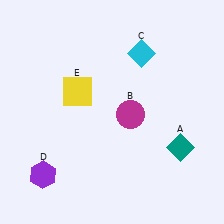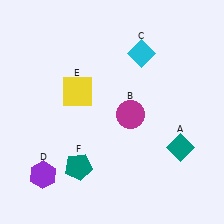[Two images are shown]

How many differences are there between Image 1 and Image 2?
There is 1 difference between the two images.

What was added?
A teal pentagon (F) was added in Image 2.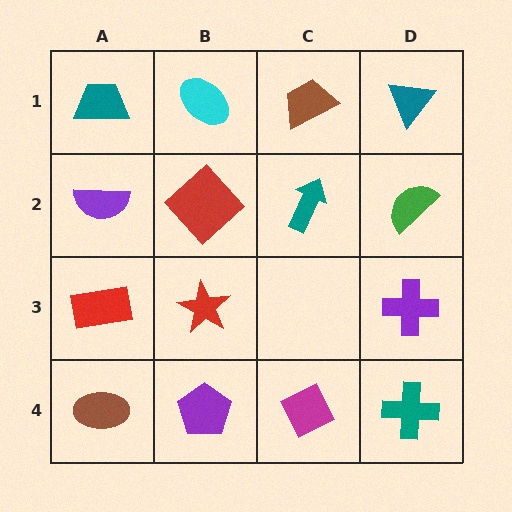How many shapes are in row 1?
4 shapes.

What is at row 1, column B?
A cyan ellipse.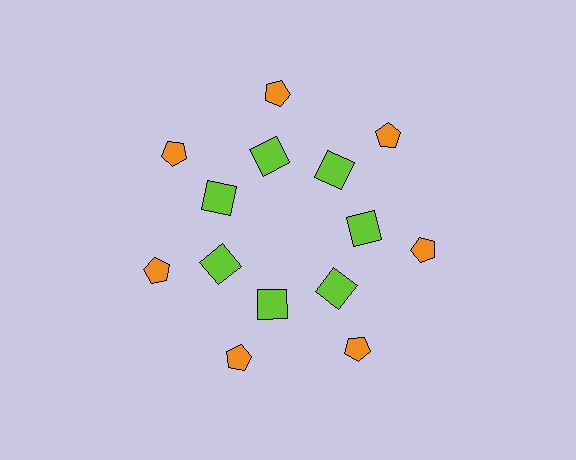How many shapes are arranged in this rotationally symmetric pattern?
There are 14 shapes, arranged in 7 groups of 2.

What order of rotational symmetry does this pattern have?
This pattern has 7-fold rotational symmetry.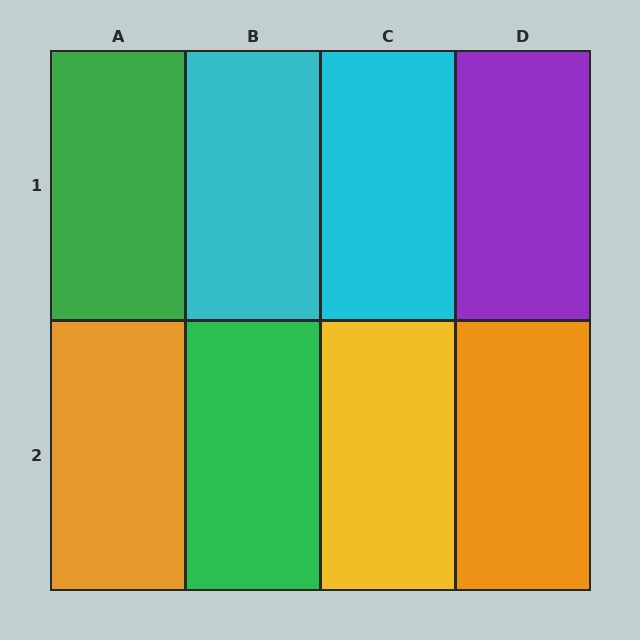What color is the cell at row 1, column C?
Cyan.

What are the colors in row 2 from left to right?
Orange, green, yellow, orange.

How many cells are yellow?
1 cell is yellow.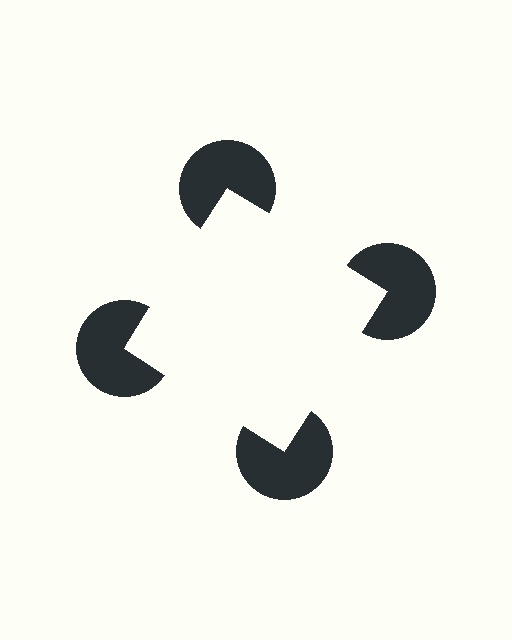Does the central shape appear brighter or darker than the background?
It typically appears slightly brighter than the background, even though no actual brightness change is drawn.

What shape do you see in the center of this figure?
An illusory square — its edges are inferred from the aligned wedge cuts in the pac-man discs, not physically drawn.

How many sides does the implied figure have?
4 sides.